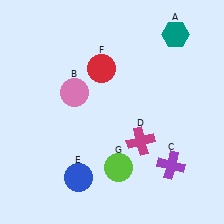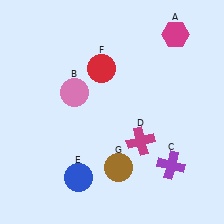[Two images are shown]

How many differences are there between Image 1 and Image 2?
There are 2 differences between the two images.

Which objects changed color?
A changed from teal to magenta. G changed from lime to brown.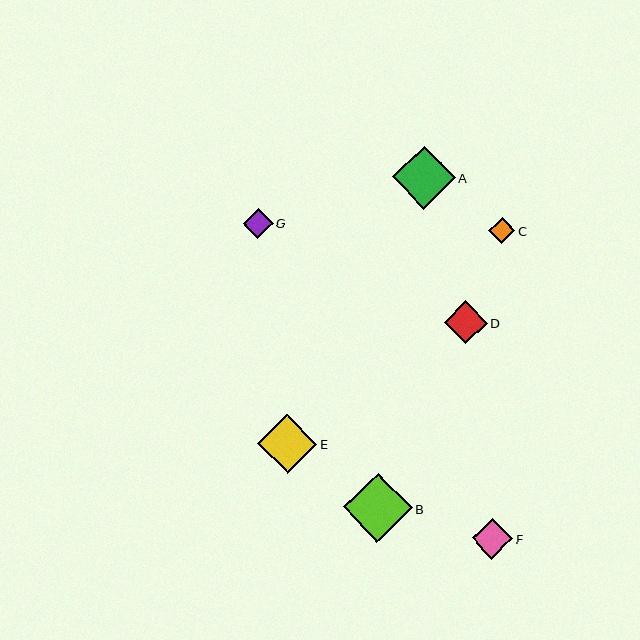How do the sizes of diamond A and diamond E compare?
Diamond A and diamond E are approximately the same size.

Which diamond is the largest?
Diamond B is the largest with a size of approximately 69 pixels.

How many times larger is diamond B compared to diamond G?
Diamond B is approximately 2.3 times the size of diamond G.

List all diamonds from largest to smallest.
From largest to smallest: B, A, E, D, F, G, C.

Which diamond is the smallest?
Diamond C is the smallest with a size of approximately 27 pixels.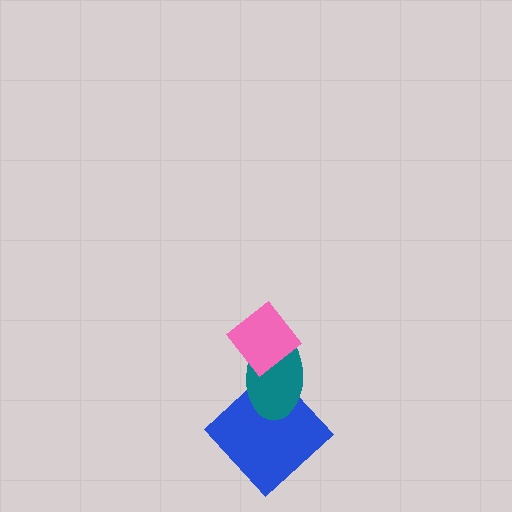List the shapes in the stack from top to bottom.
From top to bottom: the pink diamond, the teal ellipse, the blue diamond.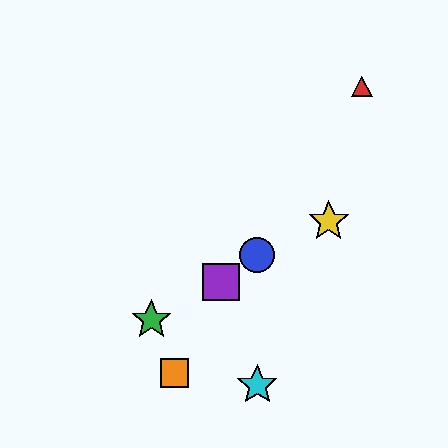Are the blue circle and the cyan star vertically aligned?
Yes, both are at x≈257.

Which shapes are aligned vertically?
The blue circle, the cyan star are aligned vertically.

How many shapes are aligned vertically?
2 shapes (the blue circle, the cyan star) are aligned vertically.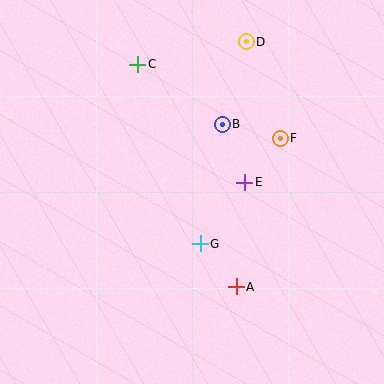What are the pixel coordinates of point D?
Point D is at (246, 42).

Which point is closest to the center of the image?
Point G at (200, 244) is closest to the center.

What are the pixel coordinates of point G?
Point G is at (200, 244).